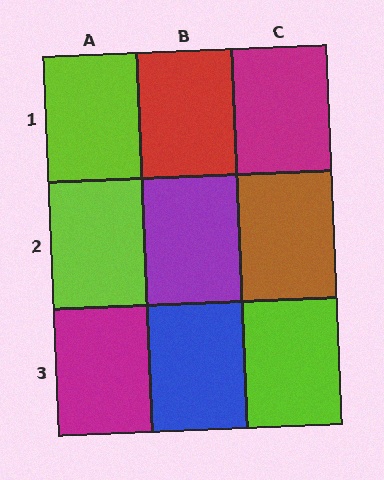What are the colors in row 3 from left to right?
Magenta, blue, lime.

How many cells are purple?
1 cell is purple.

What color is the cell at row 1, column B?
Red.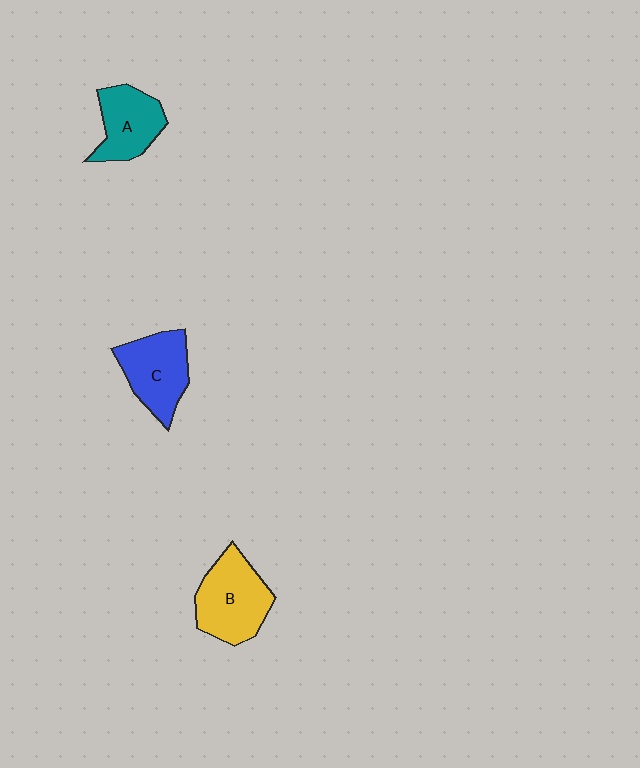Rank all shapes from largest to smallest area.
From largest to smallest: B (yellow), C (blue), A (teal).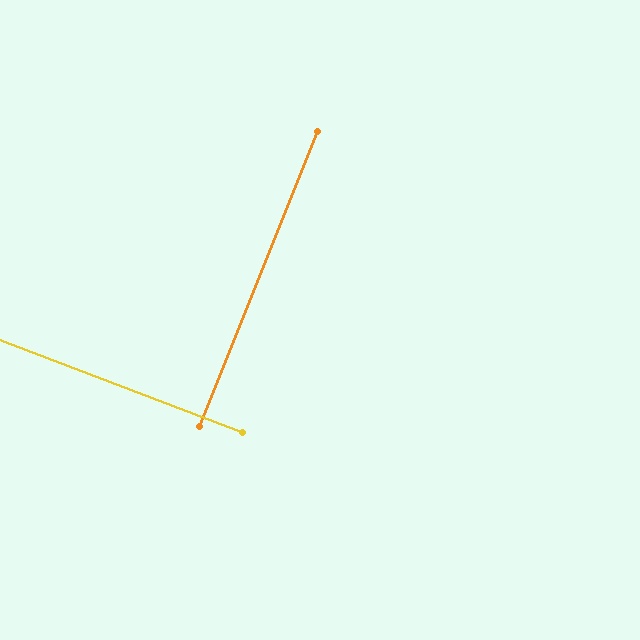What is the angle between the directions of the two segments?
Approximately 89 degrees.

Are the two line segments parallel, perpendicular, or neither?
Perpendicular — they meet at approximately 89°.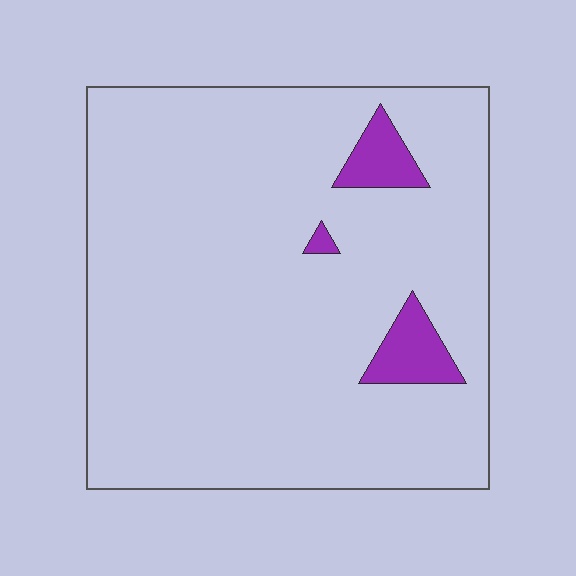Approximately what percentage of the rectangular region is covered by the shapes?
Approximately 5%.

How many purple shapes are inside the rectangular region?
3.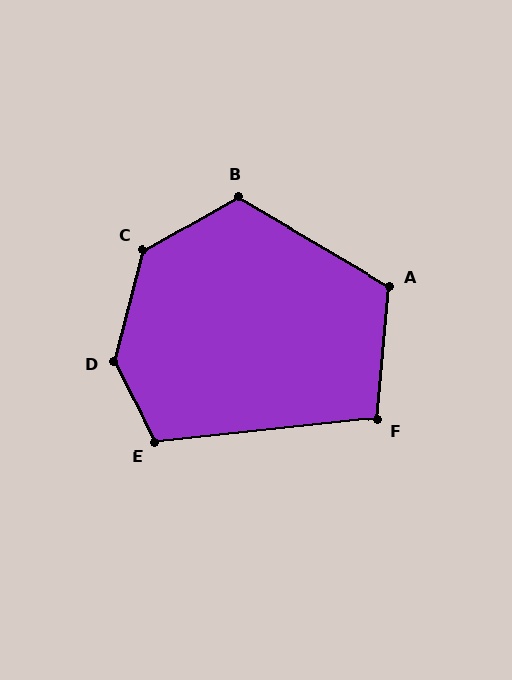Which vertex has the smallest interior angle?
F, at approximately 102 degrees.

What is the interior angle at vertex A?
Approximately 115 degrees (obtuse).